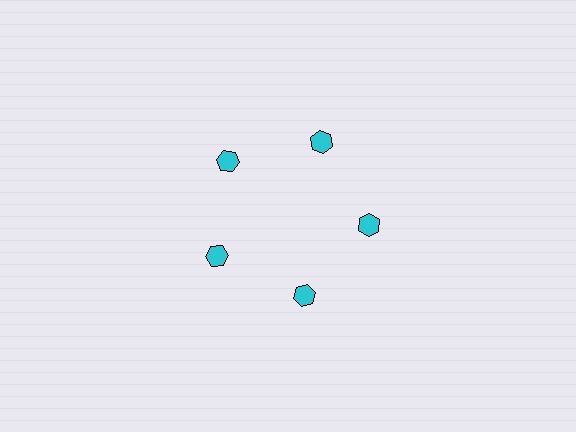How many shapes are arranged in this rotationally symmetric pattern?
There are 5 shapes, arranged in 5 groups of 1.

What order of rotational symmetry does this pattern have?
This pattern has 5-fold rotational symmetry.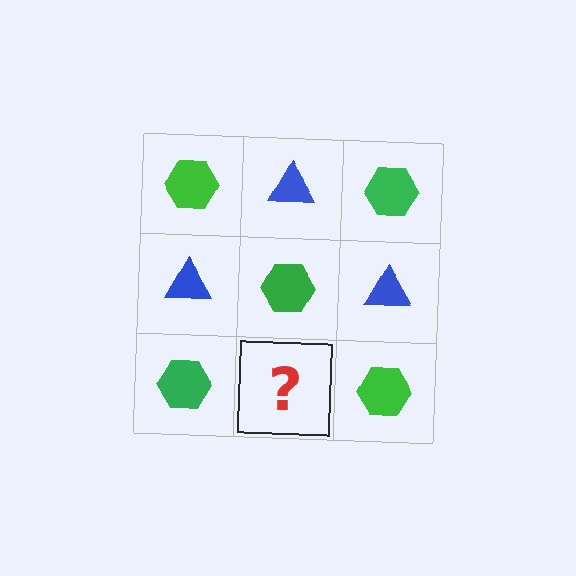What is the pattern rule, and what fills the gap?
The rule is that it alternates green hexagon and blue triangle in a checkerboard pattern. The gap should be filled with a blue triangle.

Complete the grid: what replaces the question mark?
The question mark should be replaced with a blue triangle.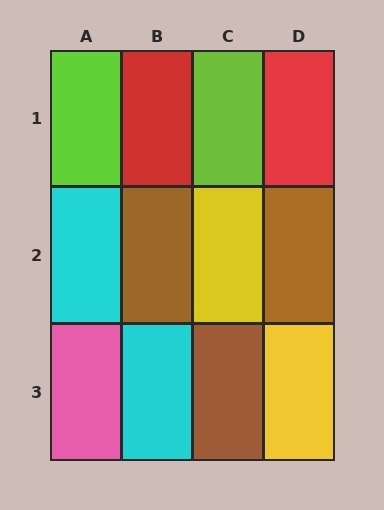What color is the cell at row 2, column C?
Yellow.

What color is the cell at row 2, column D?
Brown.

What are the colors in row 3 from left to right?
Pink, cyan, brown, yellow.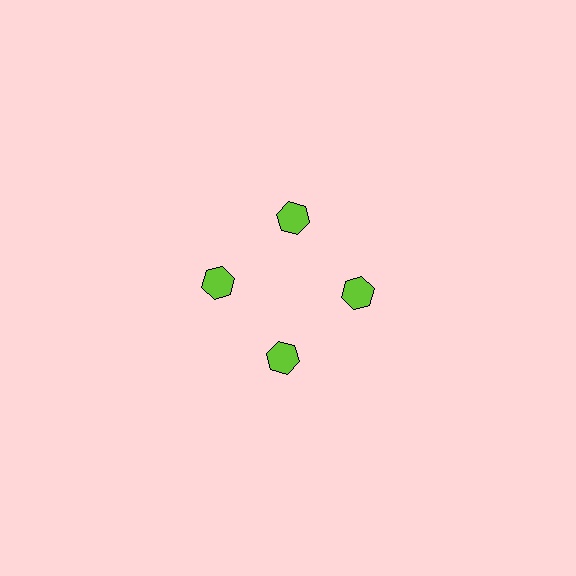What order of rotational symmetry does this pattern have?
This pattern has 4-fold rotational symmetry.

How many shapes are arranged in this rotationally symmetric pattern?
There are 4 shapes, arranged in 4 groups of 1.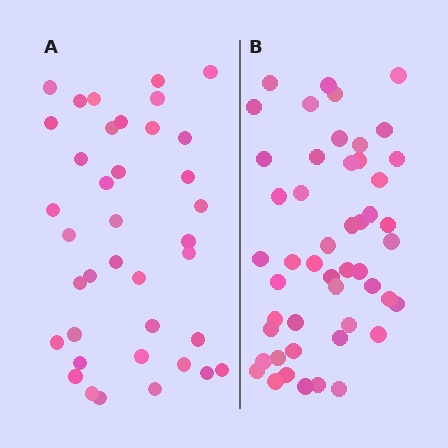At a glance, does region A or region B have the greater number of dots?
Region B (the right region) has more dots.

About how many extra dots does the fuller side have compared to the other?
Region B has roughly 12 or so more dots than region A.